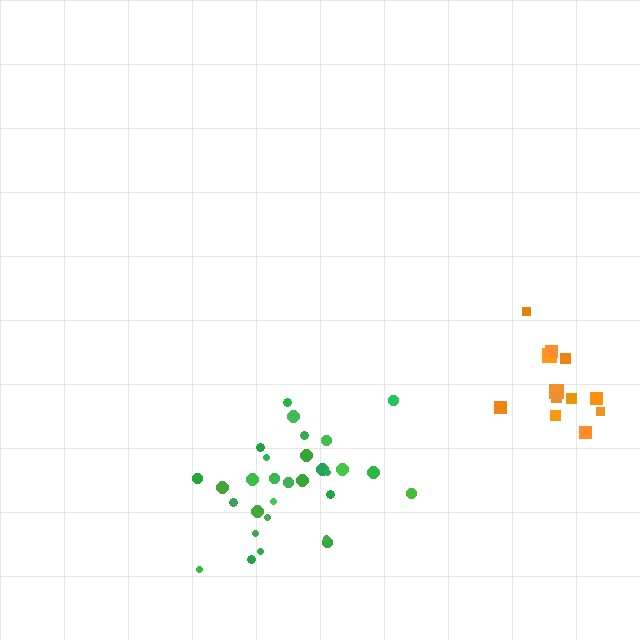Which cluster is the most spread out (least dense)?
Orange.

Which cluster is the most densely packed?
Green.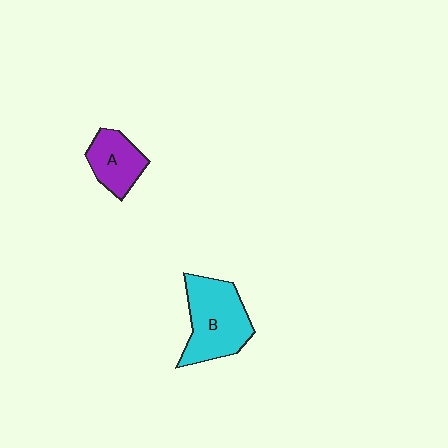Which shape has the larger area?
Shape B (cyan).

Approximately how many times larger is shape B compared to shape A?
Approximately 1.7 times.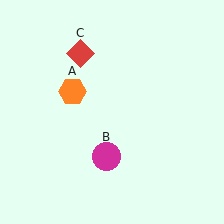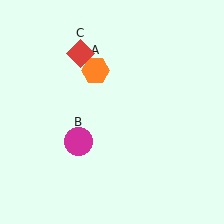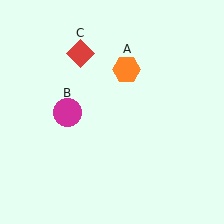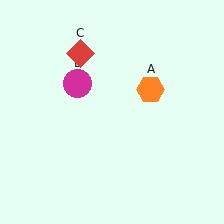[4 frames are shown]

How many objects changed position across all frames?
2 objects changed position: orange hexagon (object A), magenta circle (object B).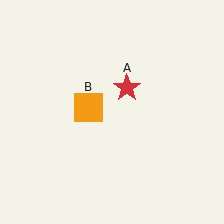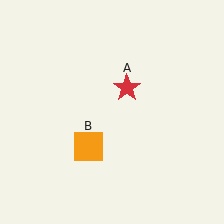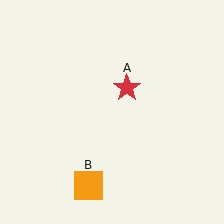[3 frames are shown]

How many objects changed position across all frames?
1 object changed position: orange square (object B).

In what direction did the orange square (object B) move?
The orange square (object B) moved down.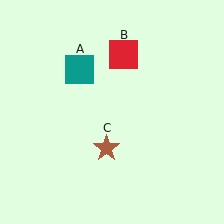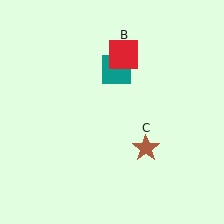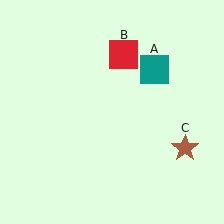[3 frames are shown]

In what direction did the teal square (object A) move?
The teal square (object A) moved right.